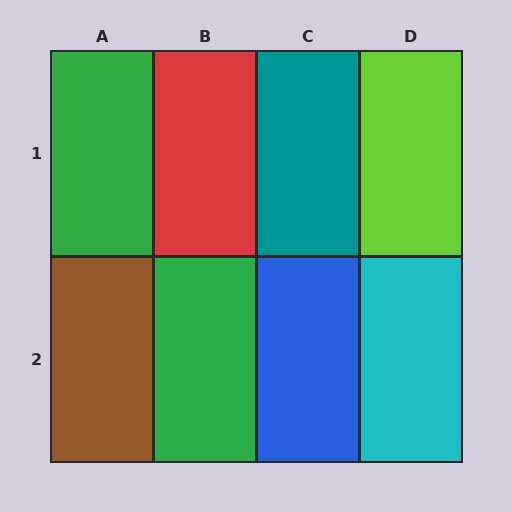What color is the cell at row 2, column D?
Cyan.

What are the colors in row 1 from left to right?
Green, red, teal, lime.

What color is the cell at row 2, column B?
Green.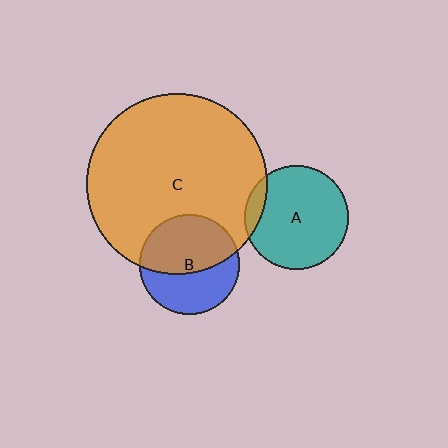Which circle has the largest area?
Circle C (orange).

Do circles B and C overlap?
Yes.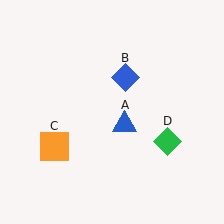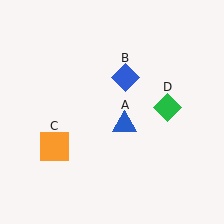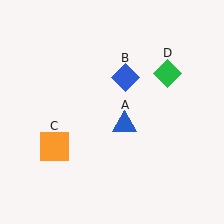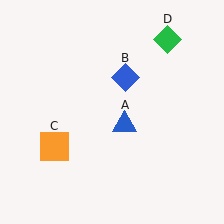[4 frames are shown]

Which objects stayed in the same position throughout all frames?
Blue triangle (object A) and blue diamond (object B) and orange square (object C) remained stationary.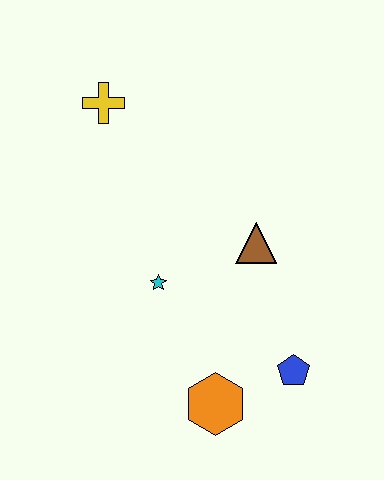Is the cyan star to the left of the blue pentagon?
Yes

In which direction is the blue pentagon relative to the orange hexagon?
The blue pentagon is to the right of the orange hexagon.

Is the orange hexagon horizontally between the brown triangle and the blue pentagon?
No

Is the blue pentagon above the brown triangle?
No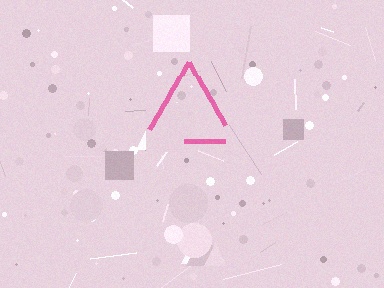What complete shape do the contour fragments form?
The contour fragments form a triangle.